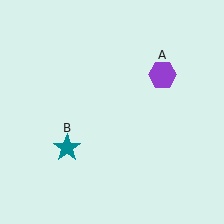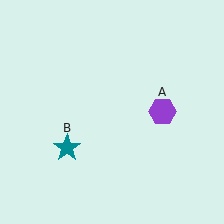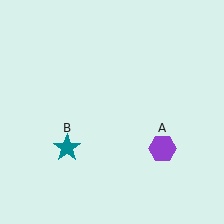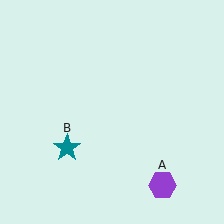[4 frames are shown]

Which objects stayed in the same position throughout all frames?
Teal star (object B) remained stationary.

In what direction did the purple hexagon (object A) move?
The purple hexagon (object A) moved down.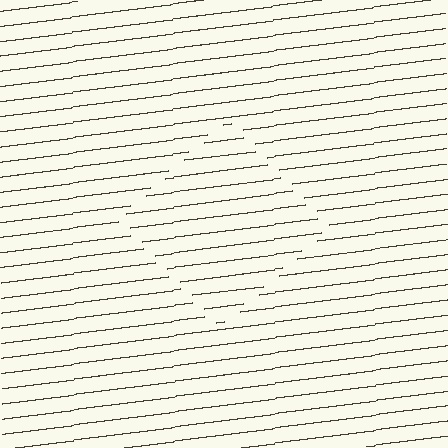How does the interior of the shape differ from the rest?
The interior of the shape contains the same grating, shifted by half a period — the contour is defined by the phase discontinuity where line-ends from the inner and outer gratings abut.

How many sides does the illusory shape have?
4 sides — the line-ends trace a square.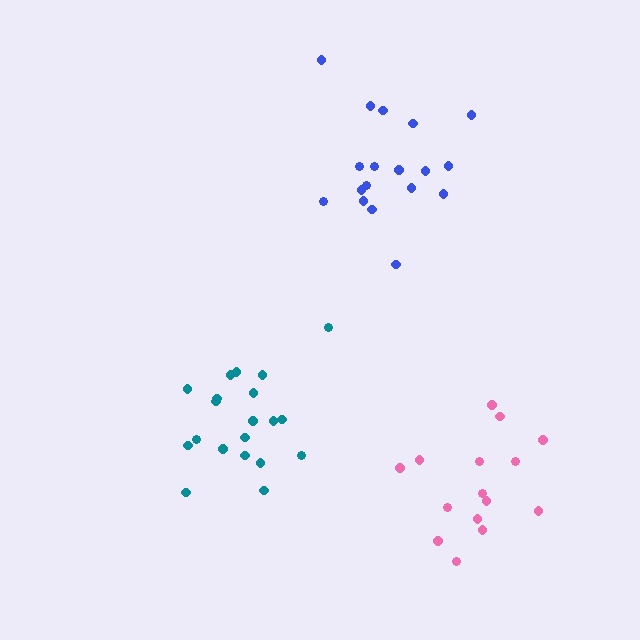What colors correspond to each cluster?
The clusters are colored: teal, pink, blue.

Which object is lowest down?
The pink cluster is bottommost.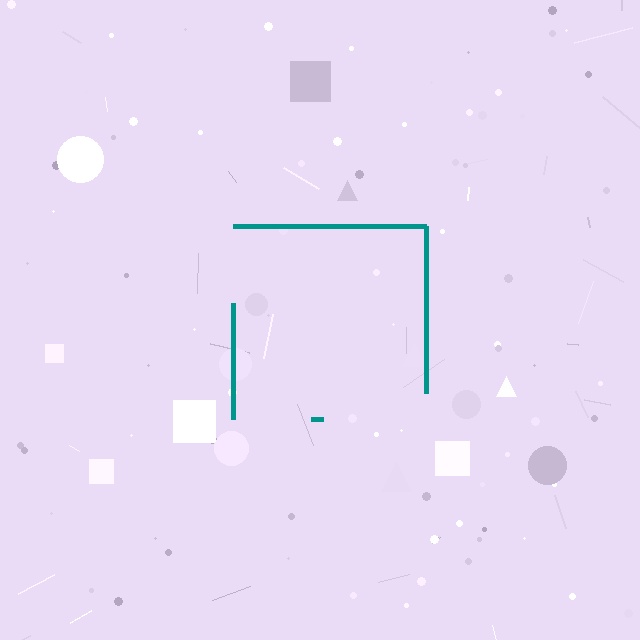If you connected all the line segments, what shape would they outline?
They would outline a square.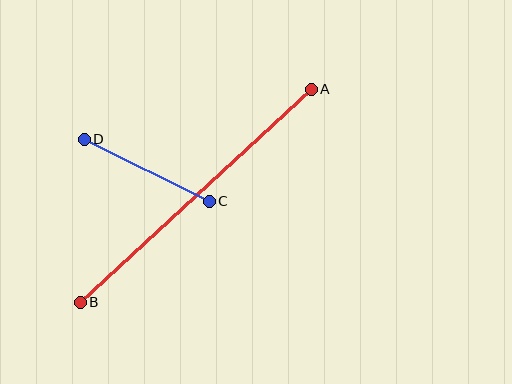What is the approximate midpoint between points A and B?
The midpoint is at approximately (196, 196) pixels.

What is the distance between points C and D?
The distance is approximately 140 pixels.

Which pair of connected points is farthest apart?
Points A and B are farthest apart.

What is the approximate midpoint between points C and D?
The midpoint is at approximately (147, 170) pixels.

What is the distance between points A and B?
The distance is approximately 314 pixels.